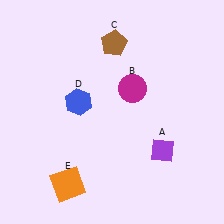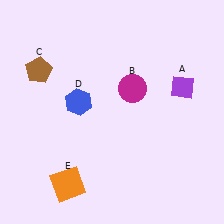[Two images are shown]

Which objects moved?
The objects that moved are: the purple diamond (A), the brown pentagon (C).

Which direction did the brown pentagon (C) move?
The brown pentagon (C) moved left.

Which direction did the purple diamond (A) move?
The purple diamond (A) moved up.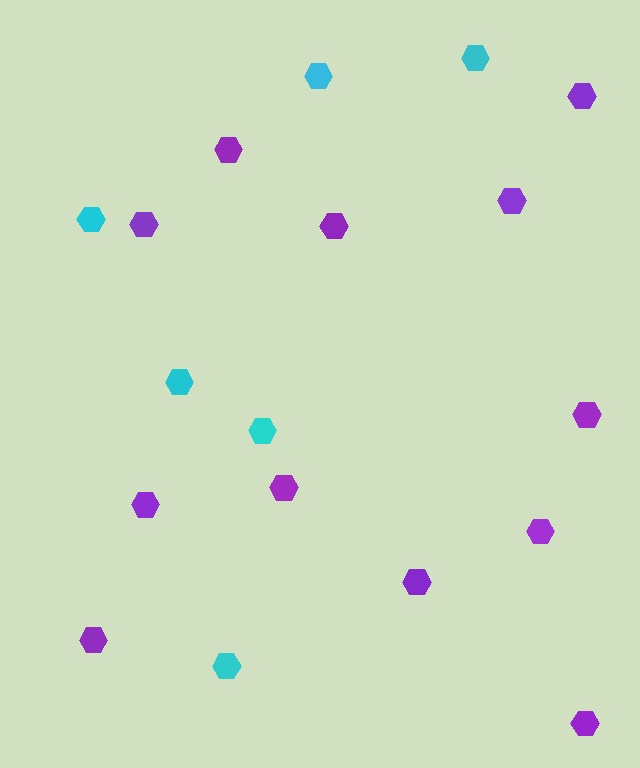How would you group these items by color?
There are 2 groups: one group of cyan hexagons (6) and one group of purple hexagons (12).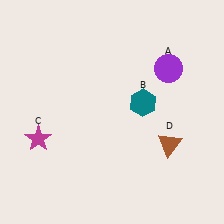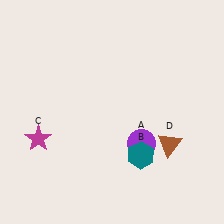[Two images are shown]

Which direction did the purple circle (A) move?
The purple circle (A) moved down.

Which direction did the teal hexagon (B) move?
The teal hexagon (B) moved down.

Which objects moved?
The objects that moved are: the purple circle (A), the teal hexagon (B).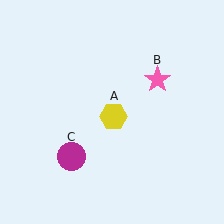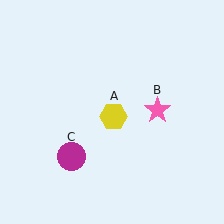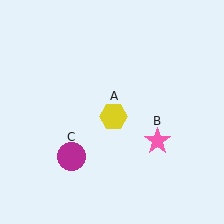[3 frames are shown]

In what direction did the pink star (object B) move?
The pink star (object B) moved down.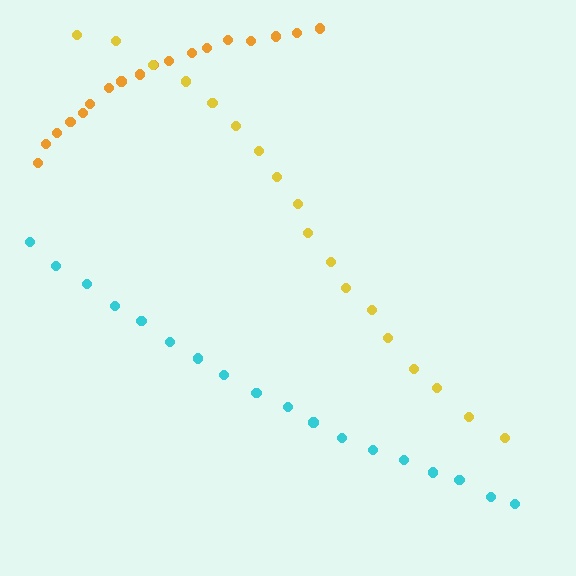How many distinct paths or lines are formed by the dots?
There are 3 distinct paths.